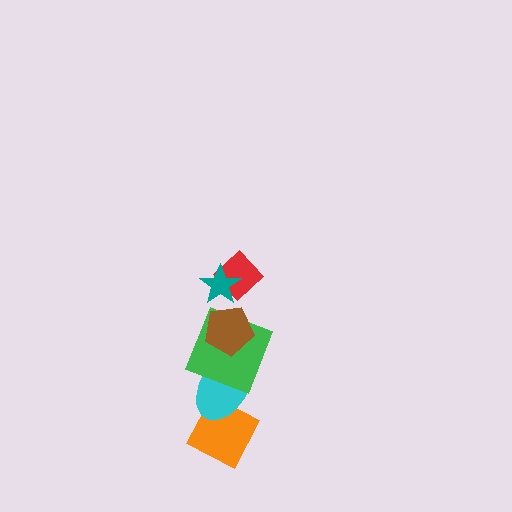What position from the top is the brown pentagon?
The brown pentagon is 3rd from the top.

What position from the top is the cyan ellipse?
The cyan ellipse is 5th from the top.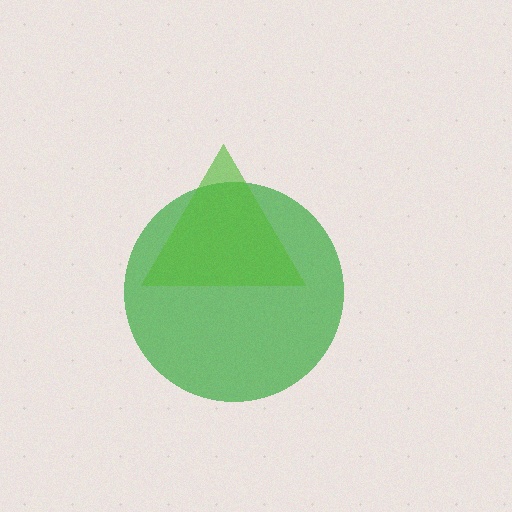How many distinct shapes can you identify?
There are 2 distinct shapes: a green circle, a lime triangle.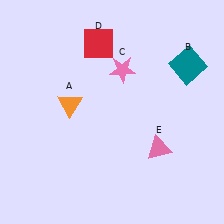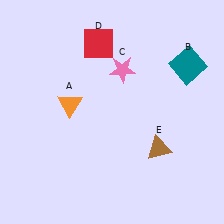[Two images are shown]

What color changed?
The triangle (E) changed from pink in Image 1 to brown in Image 2.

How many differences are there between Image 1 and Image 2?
There is 1 difference between the two images.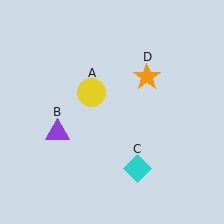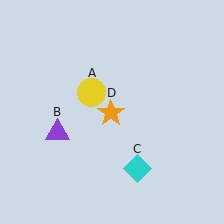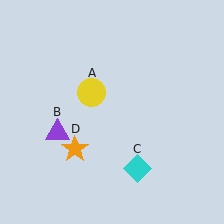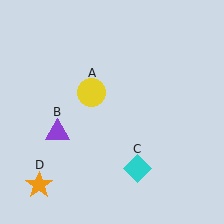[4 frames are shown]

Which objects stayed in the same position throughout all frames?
Yellow circle (object A) and purple triangle (object B) and cyan diamond (object C) remained stationary.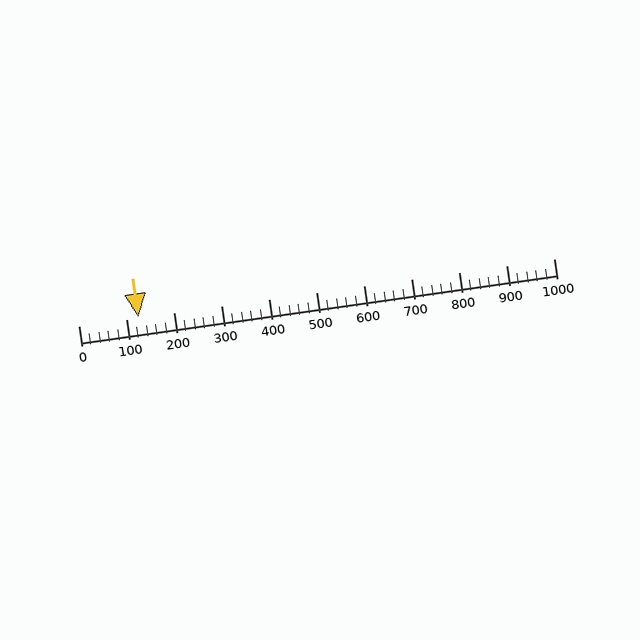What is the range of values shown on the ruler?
The ruler shows values from 0 to 1000.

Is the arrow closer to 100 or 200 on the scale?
The arrow is closer to 100.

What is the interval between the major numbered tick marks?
The major tick marks are spaced 100 units apart.